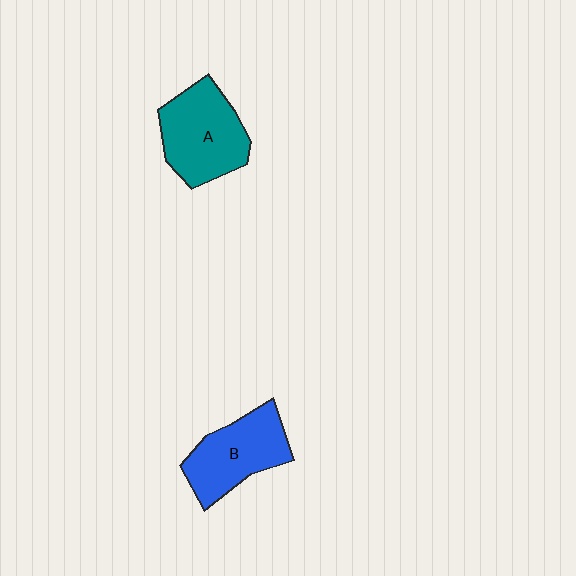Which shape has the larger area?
Shape A (teal).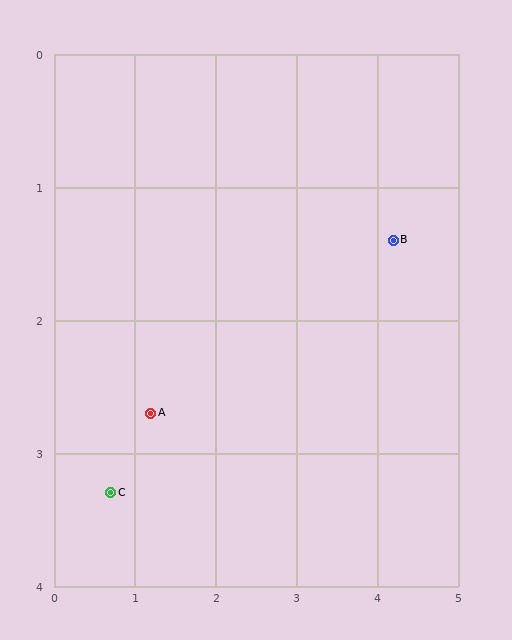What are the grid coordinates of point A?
Point A is at approximately (1.2, 2.7).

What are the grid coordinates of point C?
Point C is at approximately (0.7, 3.3).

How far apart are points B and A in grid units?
Points B and A are about 3.3 grid units apart.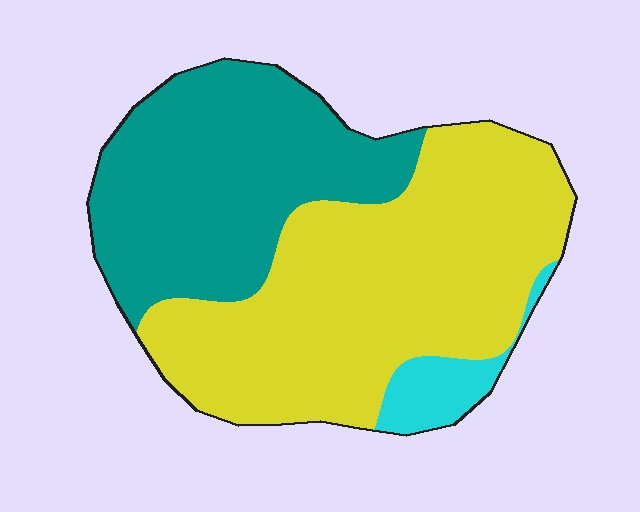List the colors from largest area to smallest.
From largest to smallest: yellow, teal, cyan.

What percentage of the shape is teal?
Teal covers about 40% of the shape.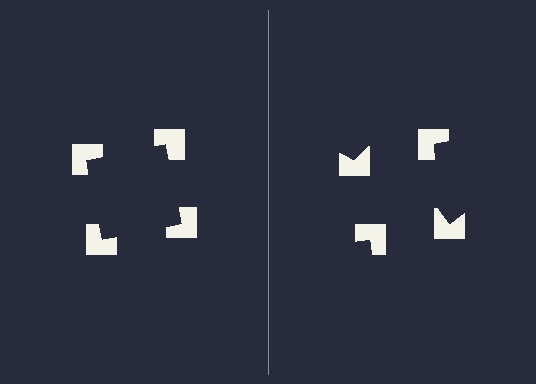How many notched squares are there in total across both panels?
8 — 4 on each side.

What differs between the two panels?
The notched squares are positioned identically on both sides; only the wedge orientations differ. On the left they align to a square; on the right they are misaligned.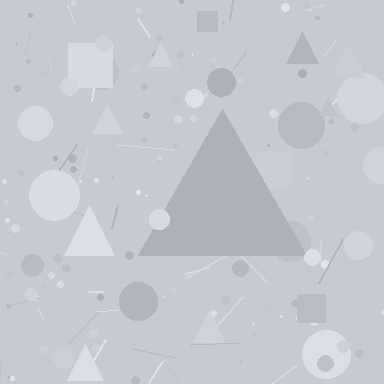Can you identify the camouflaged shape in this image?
The camouflaged shape is a triangle.